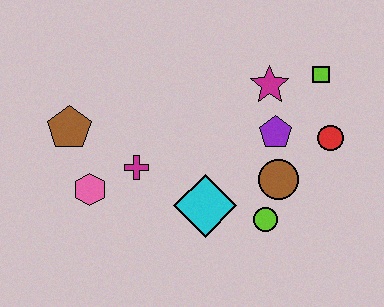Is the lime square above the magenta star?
Yes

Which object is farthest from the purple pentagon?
The brown pentagon is farthest from the purple pentagon.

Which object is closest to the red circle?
The purple pentagon is closest to the red circle.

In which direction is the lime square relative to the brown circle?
The lime square is above the brown circle.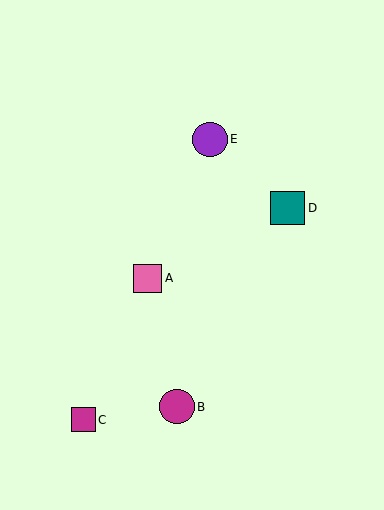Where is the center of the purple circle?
The center of the purple circle is at (210, 139).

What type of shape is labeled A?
Shape A is a pink square.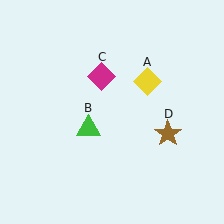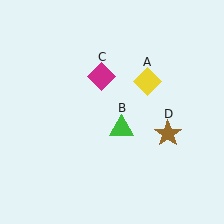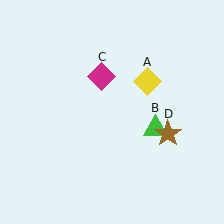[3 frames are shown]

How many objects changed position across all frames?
1 object changed position: green triangle (object B).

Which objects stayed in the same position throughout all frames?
Yellow diamond (object A) and magenta diamond (object C) and brown star (object D) remained stationary.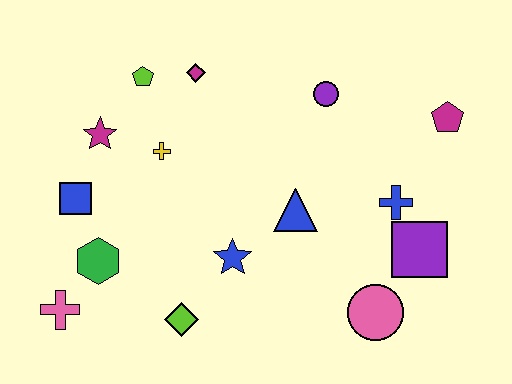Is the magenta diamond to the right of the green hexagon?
Yes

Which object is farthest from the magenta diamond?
The pink circle is farthest from the magenta diamond.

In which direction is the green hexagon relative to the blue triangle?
The green hexagon is to the left of the blue triangle.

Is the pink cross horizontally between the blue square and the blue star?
No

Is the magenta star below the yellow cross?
No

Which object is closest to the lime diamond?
The blue star is closest to the lime diamond.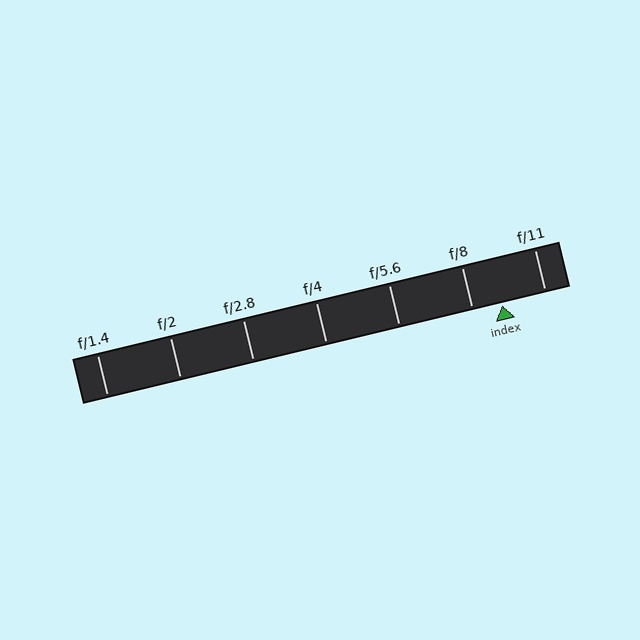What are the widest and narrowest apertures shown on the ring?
The widest aperture shown is f/1.4 and the narrowest is f/11.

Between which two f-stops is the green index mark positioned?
The index mark is between f/8 and f/11.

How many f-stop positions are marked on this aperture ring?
There are 7 f-stop positions marked.